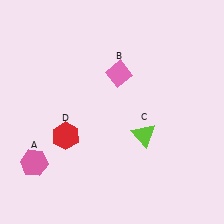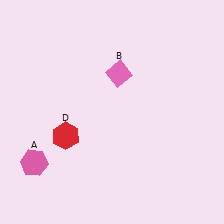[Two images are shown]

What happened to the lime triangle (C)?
The lime triangle (C) was removed in Image 2. It was in the bottom-right area of Image 1.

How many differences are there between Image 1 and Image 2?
There is 1 difference between the two images.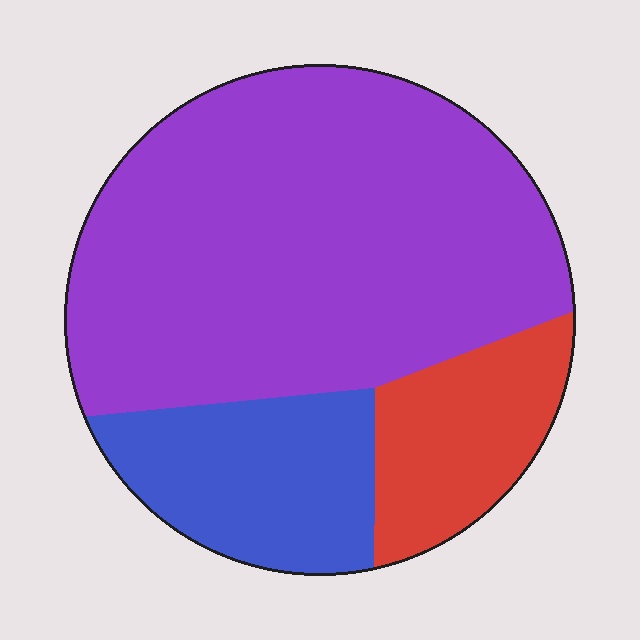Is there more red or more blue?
Blue.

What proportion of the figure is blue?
Blue covers about 20% of the figure.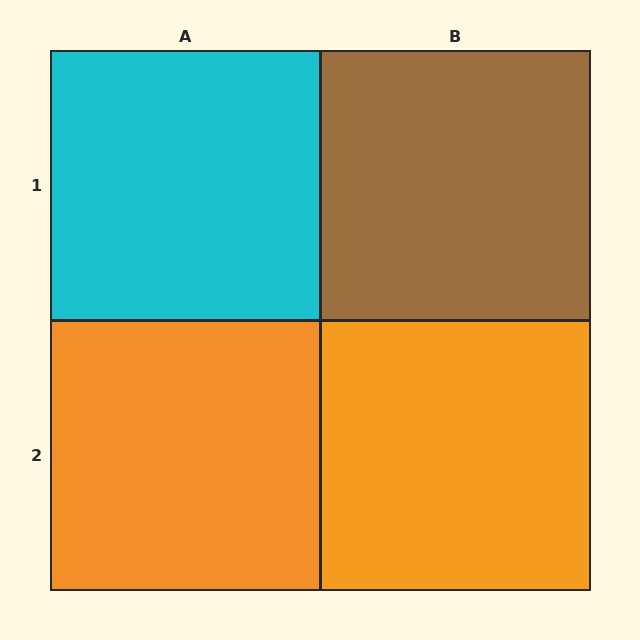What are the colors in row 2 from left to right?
Orange, orange.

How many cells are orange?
2 cells are orange.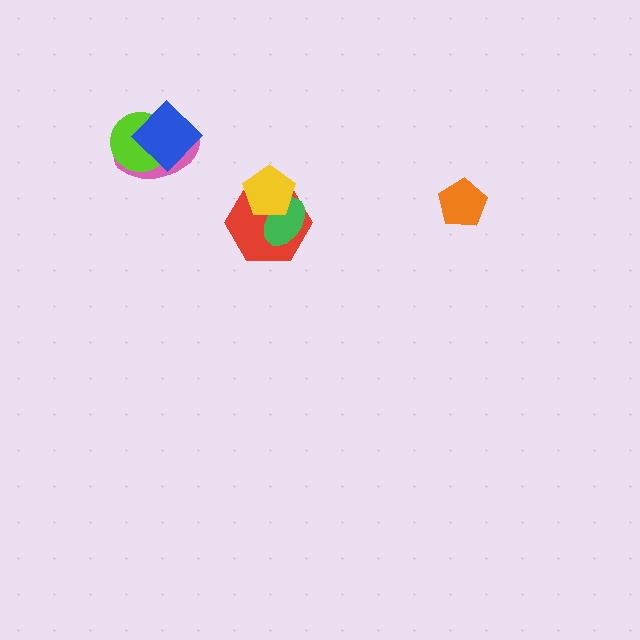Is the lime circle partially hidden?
Yes, it is partially covered by another shape.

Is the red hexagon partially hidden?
Yes, it is partially covered by another shape.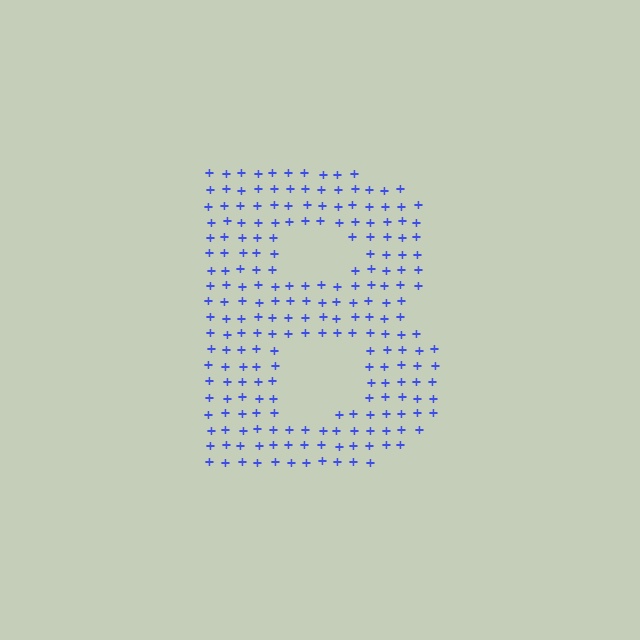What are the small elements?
The small elements are plus signs.